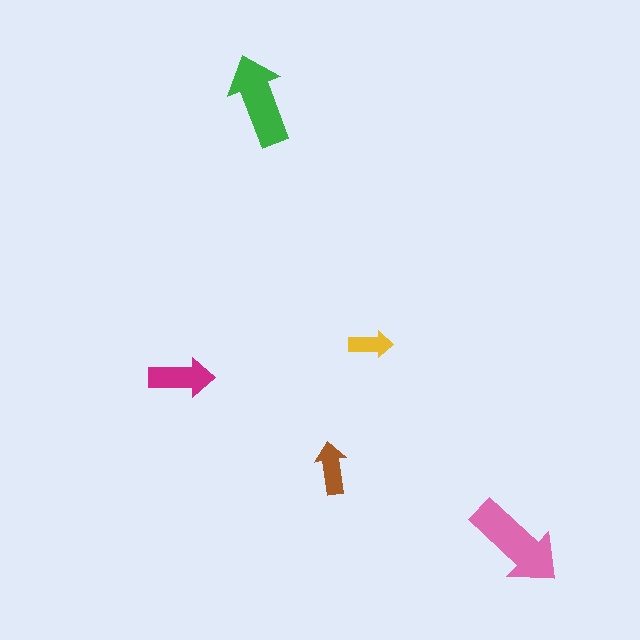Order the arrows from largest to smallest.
the pink one, the green one, the magenta one, the brown one, the yellow one.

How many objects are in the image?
There are 5 objects in the image.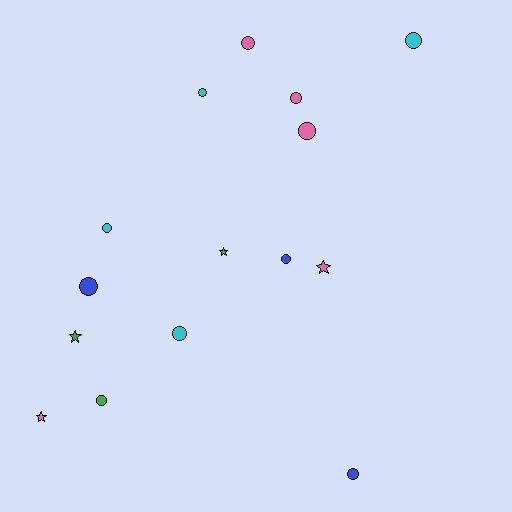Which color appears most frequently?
Pink, with 5 objects.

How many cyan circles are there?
There are 4 cyan circles.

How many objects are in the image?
There are 15 objects.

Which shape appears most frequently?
Circle, with 11 objects.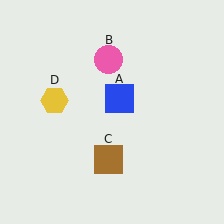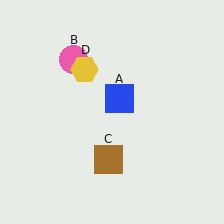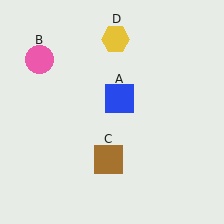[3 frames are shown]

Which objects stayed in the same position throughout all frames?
Blue square (object A) and brown square (object C) remained stationary.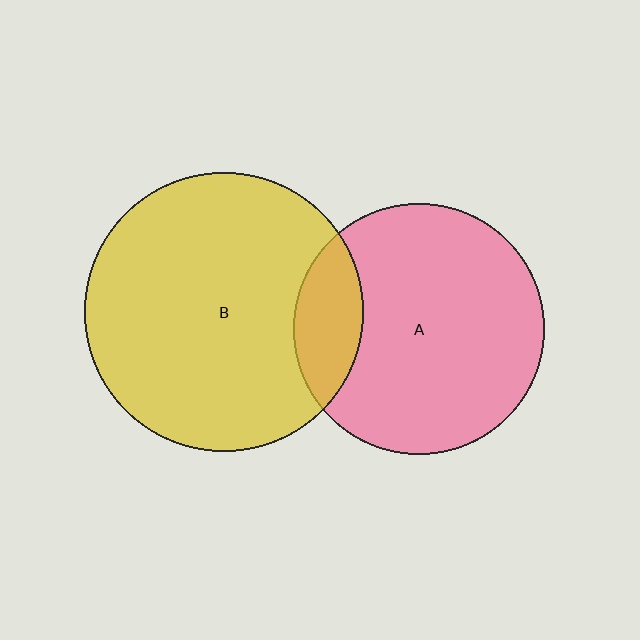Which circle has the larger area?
Circle B (yellow).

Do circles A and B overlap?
Yes.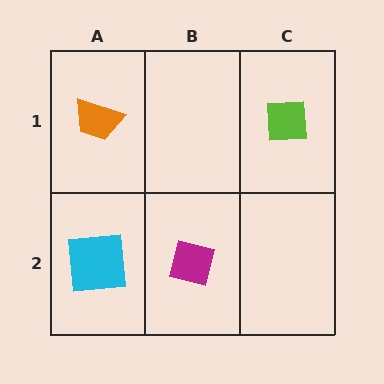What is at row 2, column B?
A magenta square.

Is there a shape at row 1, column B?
No, that cell is empty.